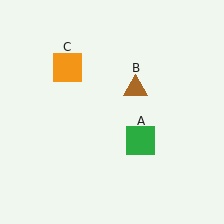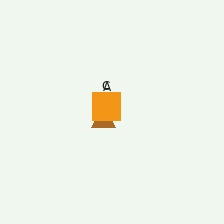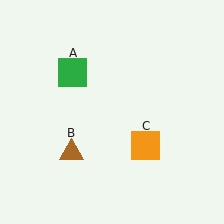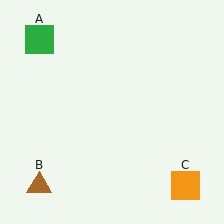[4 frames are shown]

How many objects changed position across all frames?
3 objects changed position: green square (object A), brown triangle (object B), orange square (object C).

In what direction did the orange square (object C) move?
The orange square (object C) moved down and to the right.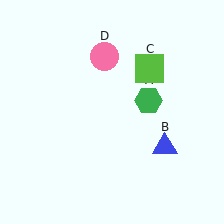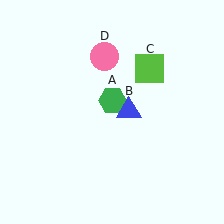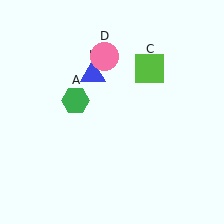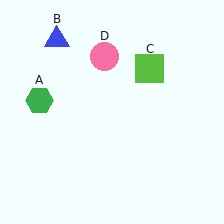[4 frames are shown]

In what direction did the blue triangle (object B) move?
The blue triangle (object B) moved up and to the left.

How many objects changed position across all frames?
2 objects changed position: green hexagon (object A), blue triangle (object B).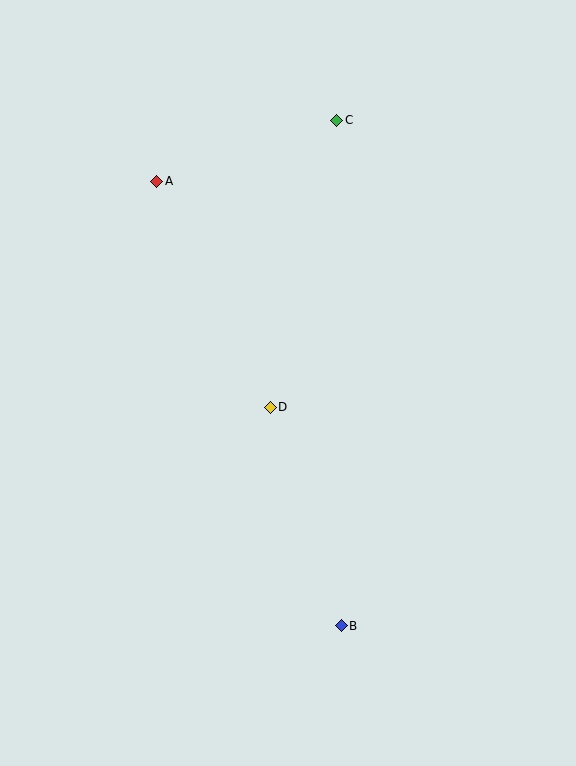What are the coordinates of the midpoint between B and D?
The midpoint between B and D is at (306, 517).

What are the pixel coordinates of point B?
Point B is at (341, 626).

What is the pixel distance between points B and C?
The distance between B and C is 506 pixels.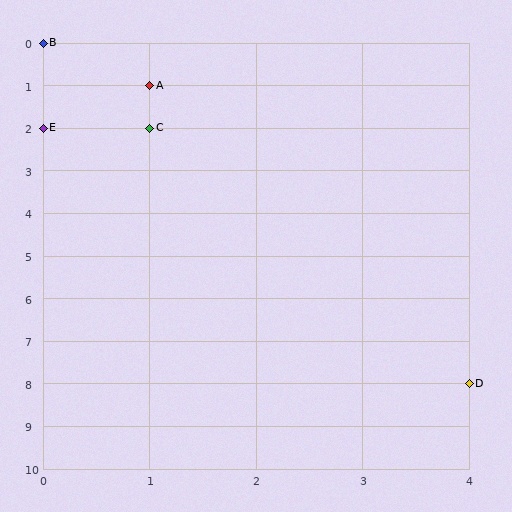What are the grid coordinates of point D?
Point D is at grid coordinates (4, 8).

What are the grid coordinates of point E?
Point E is at grid coordinates (0, 2).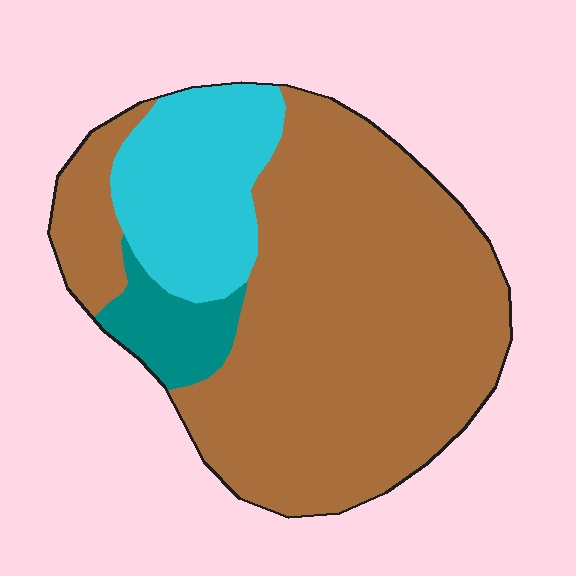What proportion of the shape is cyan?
Cyan covers around 20% of the shape.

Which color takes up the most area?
Brown, at roughly 70%.